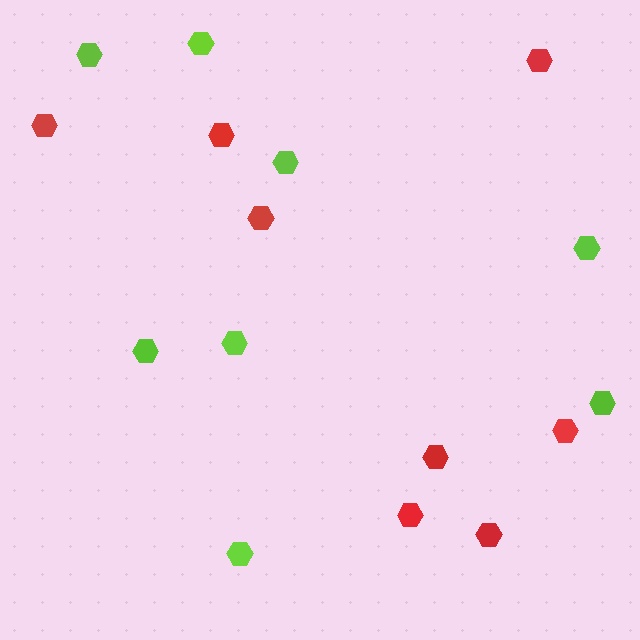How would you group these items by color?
There are 2 groups: one group of lime hexagons (8) and one group of red hexagons (8).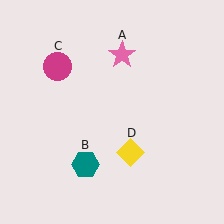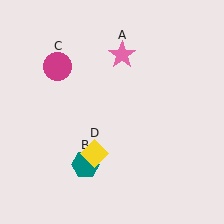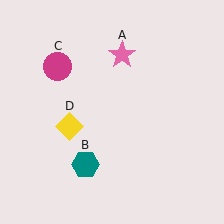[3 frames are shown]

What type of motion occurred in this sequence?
The yellow diamond (object D) rotated clockwise around the center of the scene.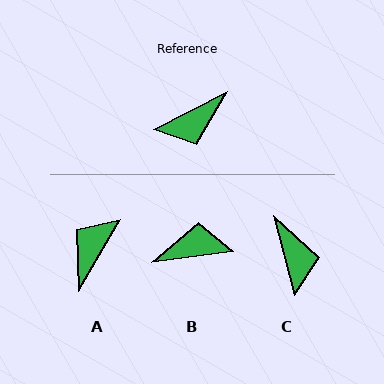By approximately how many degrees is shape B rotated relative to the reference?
Approximately 161 degrees counter-clockwise.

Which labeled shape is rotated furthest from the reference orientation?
B, about 161 degrees away.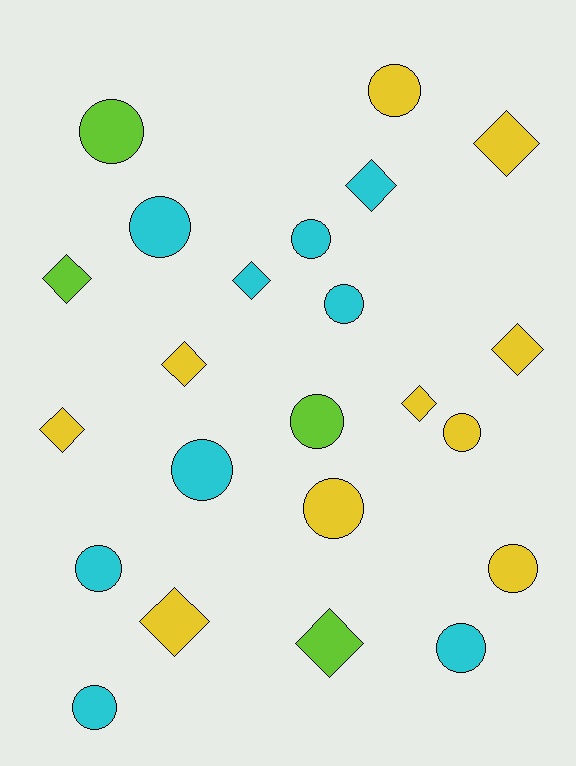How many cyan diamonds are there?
There are 2 cyan diamonds.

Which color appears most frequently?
Yellow, with 10 objects.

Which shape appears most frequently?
Circle, with 13 objects.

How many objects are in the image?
There are 23 objects.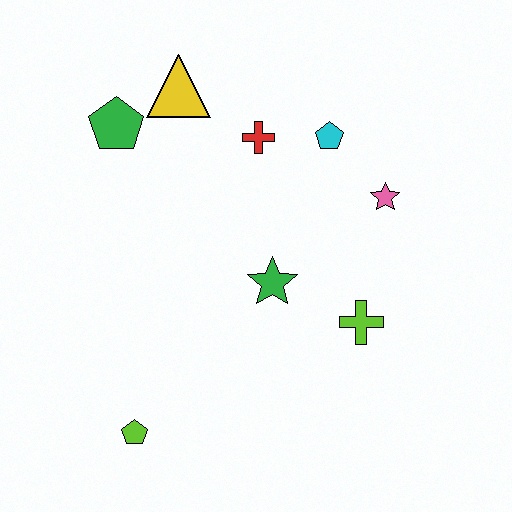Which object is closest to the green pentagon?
The yellow triangle is closest to the green pentagon.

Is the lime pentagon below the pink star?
Yes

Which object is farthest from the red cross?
The lime pentagon is farthest from the red cross.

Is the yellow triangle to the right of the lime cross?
No